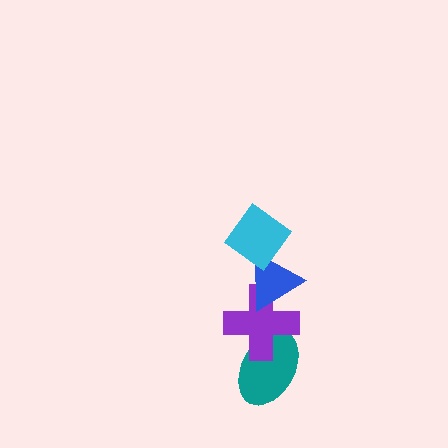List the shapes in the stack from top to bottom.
From top to bottom: the cyan diamond, the blue triangle, the purple cross, the teal ellipse.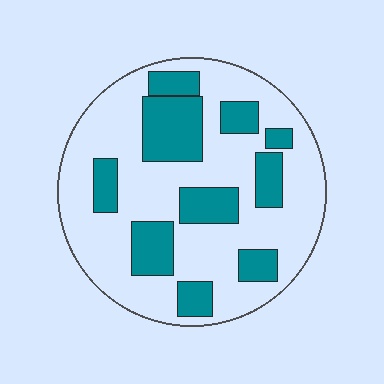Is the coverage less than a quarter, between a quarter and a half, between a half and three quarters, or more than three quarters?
Between a quarter and a half.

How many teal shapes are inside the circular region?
10.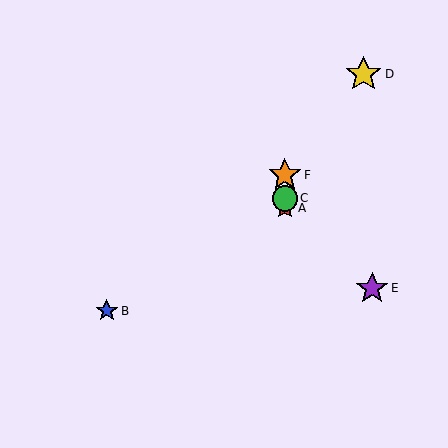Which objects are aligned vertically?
Objects A, C, F are aligned vertically.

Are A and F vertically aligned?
Yes, both are at x≈285.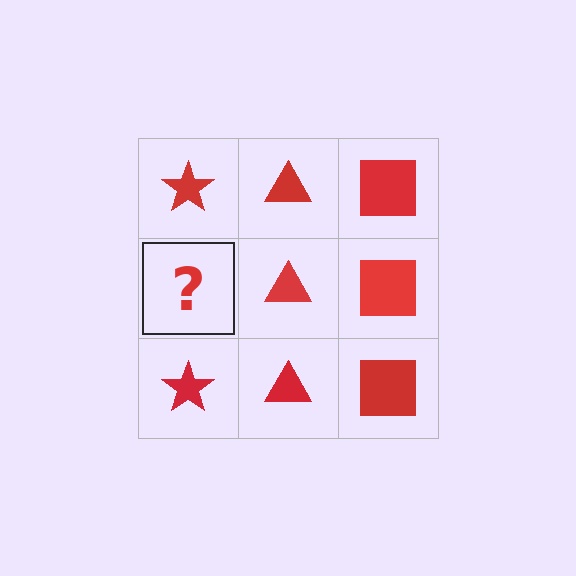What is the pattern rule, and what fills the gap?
The rule is that each column has a consistent shape. The gap should be filled with a red star.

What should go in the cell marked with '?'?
The missing cell should contain a red star.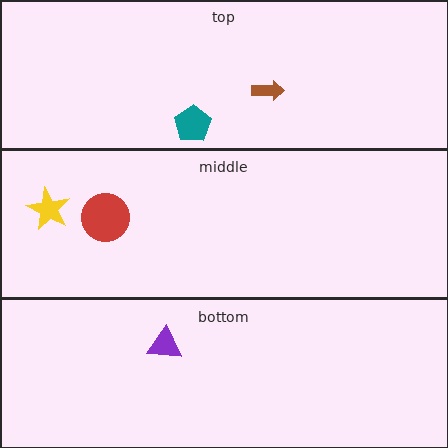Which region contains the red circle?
The middle region.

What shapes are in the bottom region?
The purple triangle.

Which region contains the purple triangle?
The bottom region.